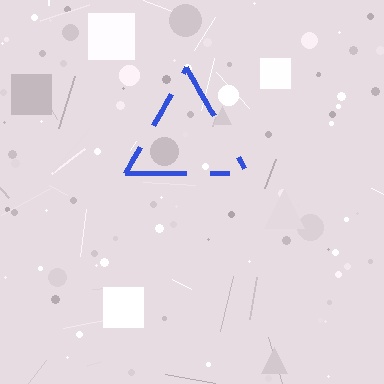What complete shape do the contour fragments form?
The contour fragments form a triangle.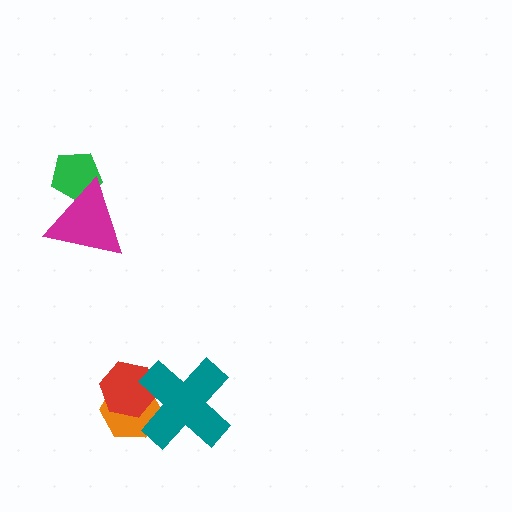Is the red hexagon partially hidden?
Yes, it is partially covered by another shape.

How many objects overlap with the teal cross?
2 objects overlap with the teal cross.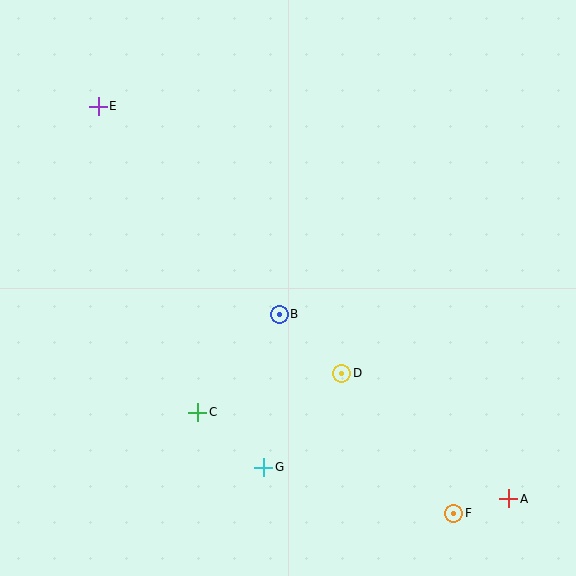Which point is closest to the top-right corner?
Point B is closest to the top-right corner.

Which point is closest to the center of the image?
Point B at (279, 314) is closest to the center.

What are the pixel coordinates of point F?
Point F is at (454, 513).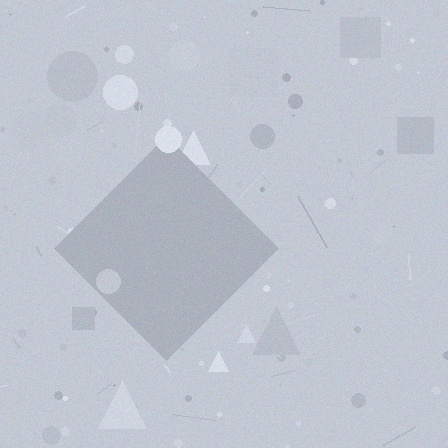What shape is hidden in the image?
A diamond is hidden in the image.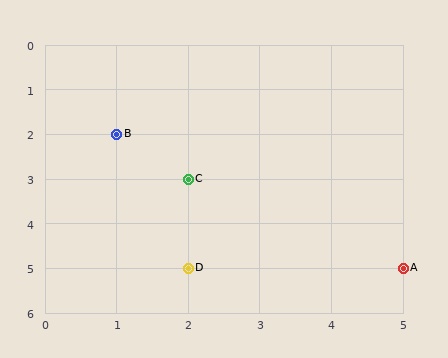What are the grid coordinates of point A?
Point A is at grid coordinates (5, 5).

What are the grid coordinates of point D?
Point D is at grid coordinates (2, 5).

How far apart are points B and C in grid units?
Points B and C are 1 column and 1 row apart (about 1.4 grid units diagonally).